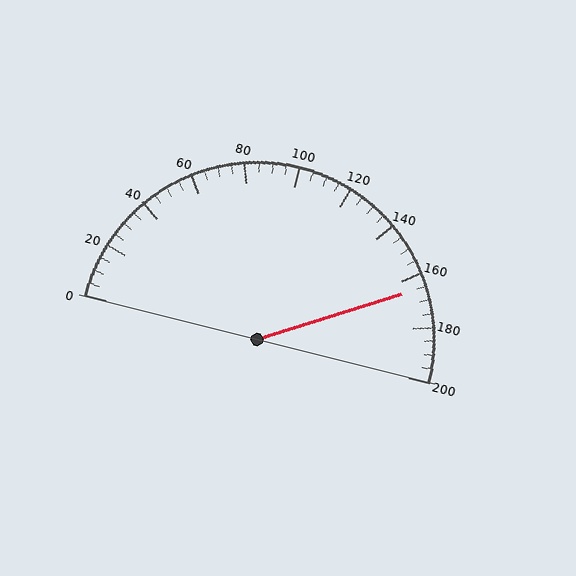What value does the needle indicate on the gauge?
The needle indicates approximately 165.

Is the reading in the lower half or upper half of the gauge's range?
The reading is in the upper half of the range (0 to 200).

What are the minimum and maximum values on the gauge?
The gauge ranges from 0 to 200.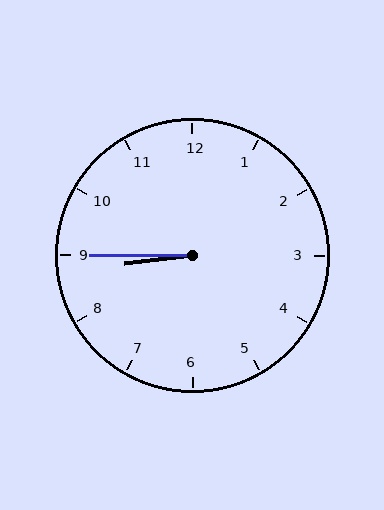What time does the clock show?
8:45.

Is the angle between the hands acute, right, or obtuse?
It is acute.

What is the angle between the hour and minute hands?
Approximately 8 degrees.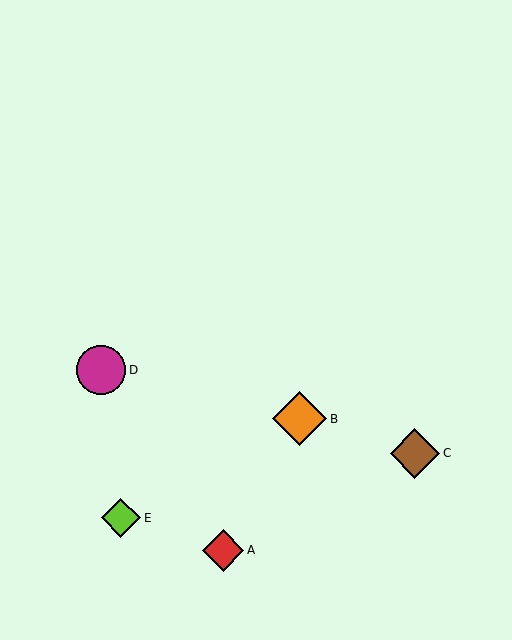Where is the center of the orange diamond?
The center of the orange diamond is at (300, 419).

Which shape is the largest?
The orange diamond (labeled B) is the largest.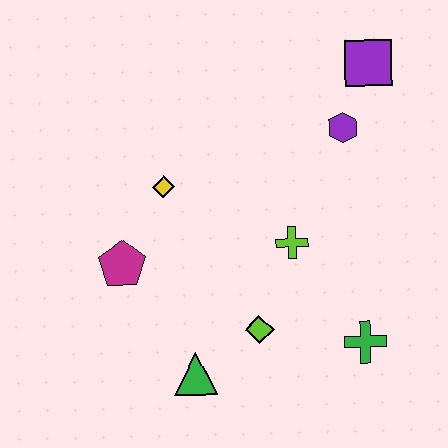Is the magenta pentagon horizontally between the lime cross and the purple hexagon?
No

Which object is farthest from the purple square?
The green triangle is farthest from the purple square.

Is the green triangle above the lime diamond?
No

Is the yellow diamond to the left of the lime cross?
Yes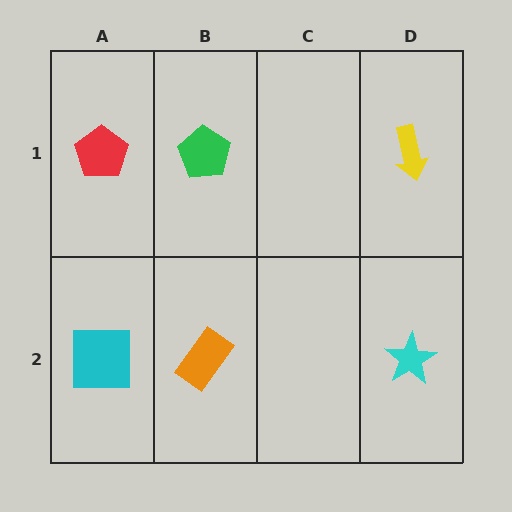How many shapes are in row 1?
3 shapes.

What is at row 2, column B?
An orange rectangle.